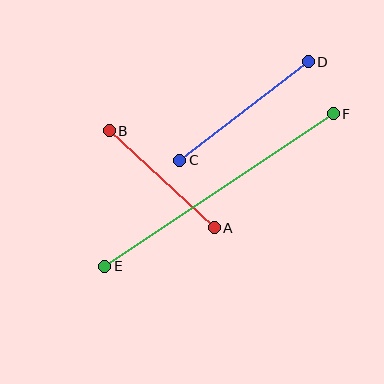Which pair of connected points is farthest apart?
Points E and F are farthest apart.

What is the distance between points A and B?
The distance is approximately 143 pixels.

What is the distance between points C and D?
The distance is approximately 162 pixels.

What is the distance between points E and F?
The distance is approximately 275 pixels.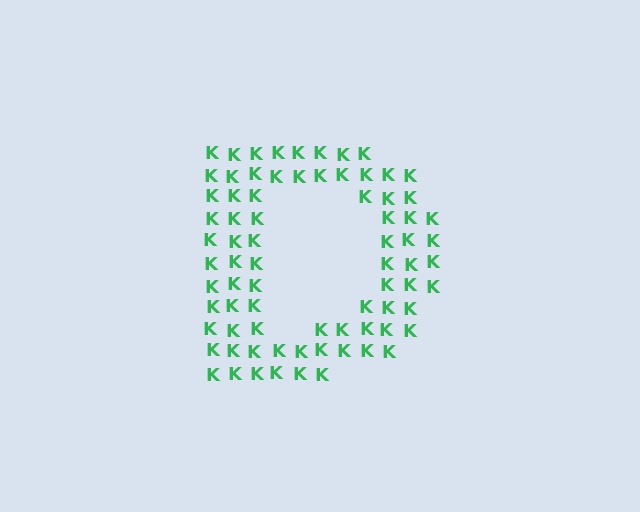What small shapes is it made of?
It is made of small letter K's.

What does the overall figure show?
The overall figure shows the letter D.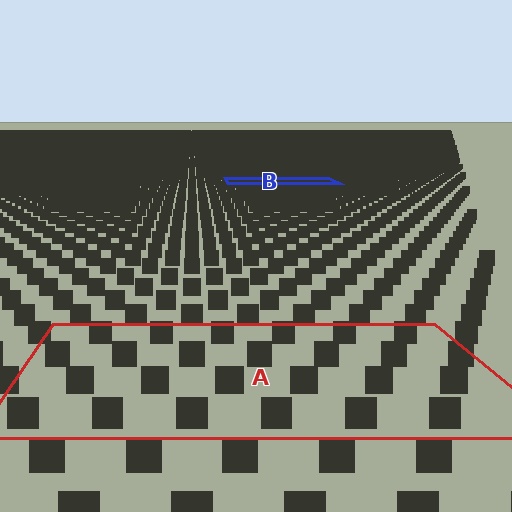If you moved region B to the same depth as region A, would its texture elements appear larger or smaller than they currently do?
They would appear larger. At a closer depth, the same texture elements are projected at a bigger on-screen size.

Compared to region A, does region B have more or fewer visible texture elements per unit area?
Region B has more texture elements per unit area — they are packed more densely because it is farther away.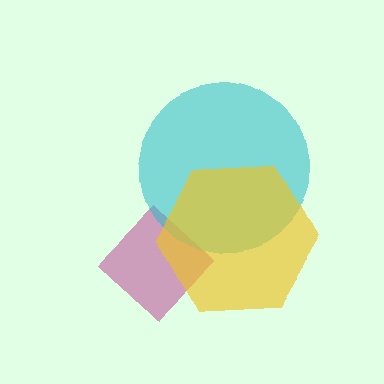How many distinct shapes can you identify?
There are 3 distinct shapes: a magenta diamond, a cyan circle, a yellow hexagon.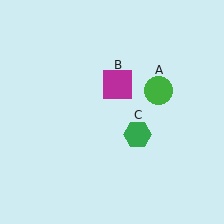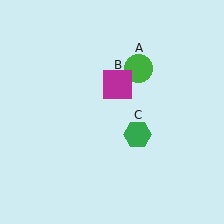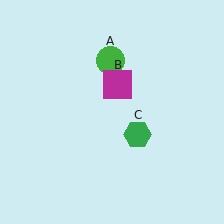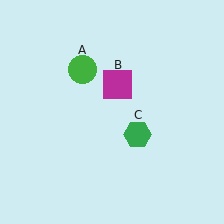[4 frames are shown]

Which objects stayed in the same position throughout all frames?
Magenta square (object B) and green hexagon (object C) remained stationary.